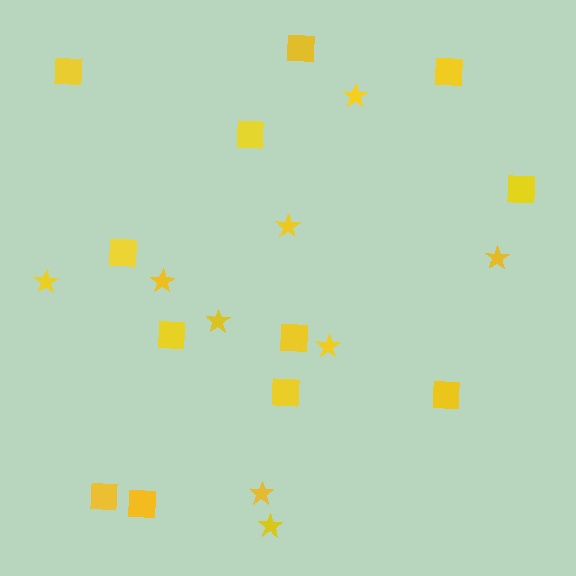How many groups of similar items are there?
There are 2 groups: one group of stars (9) and one group of squares (12).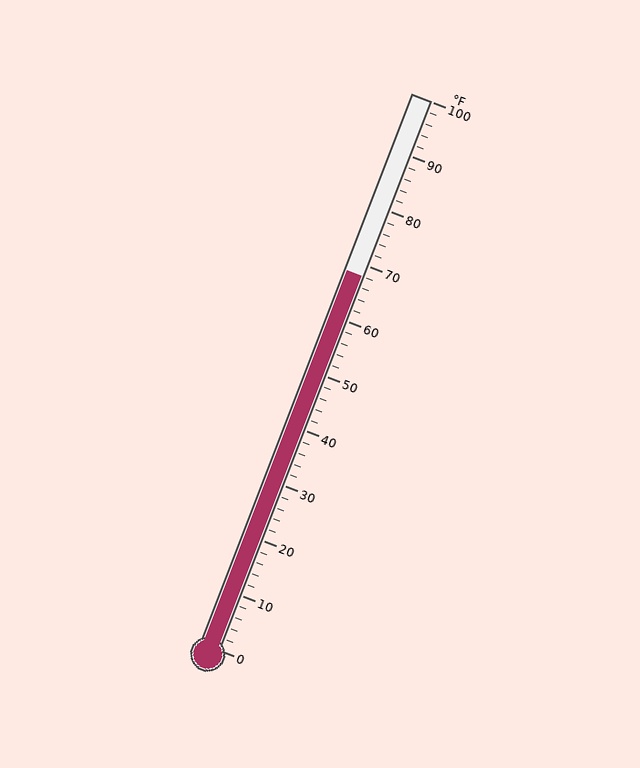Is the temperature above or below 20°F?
The temperature is above 20°F.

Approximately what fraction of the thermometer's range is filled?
The thermometer is filled to approximately 70% of its range.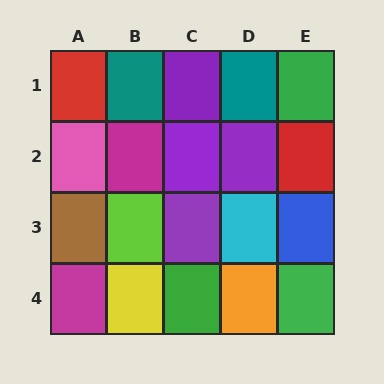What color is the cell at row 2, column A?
Pink.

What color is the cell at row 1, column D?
Teal.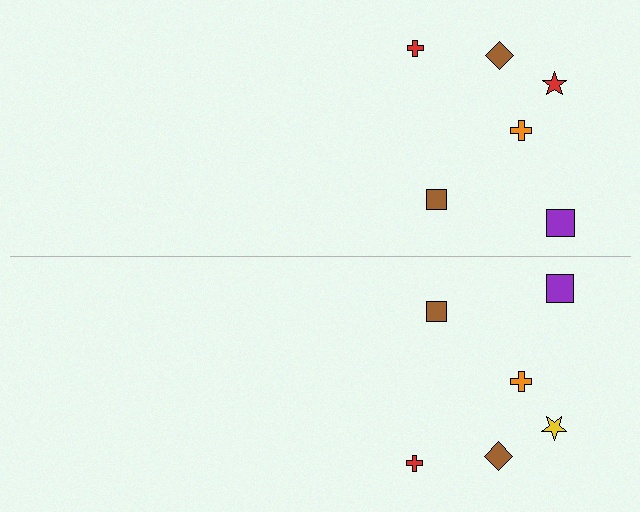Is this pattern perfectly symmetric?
No, the pattern is not perfectly symmetric. The yellow star on the bottom side breaks the symmetry — its mirror counterpart is red.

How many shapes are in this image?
There are 12 shapes in this image.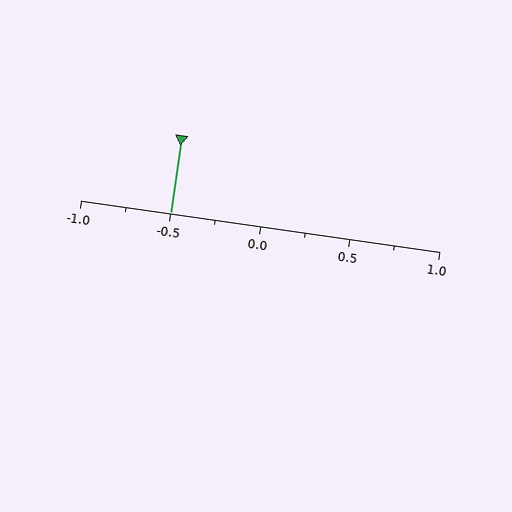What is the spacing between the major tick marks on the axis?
The major ticks are spaced 0.5 apart.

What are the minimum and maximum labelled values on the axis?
The axis runs from -1.0 to 1.0.